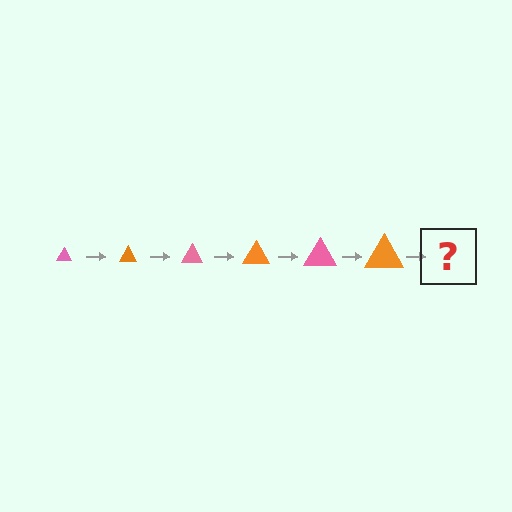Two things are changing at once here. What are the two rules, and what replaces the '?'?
The two rules are that the triangle grows larger each step and the color cycles through pink and orange. The '?' should be a pink triangle, larger than the previous one.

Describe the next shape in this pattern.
It should be a pink triangle, larger than the previous one.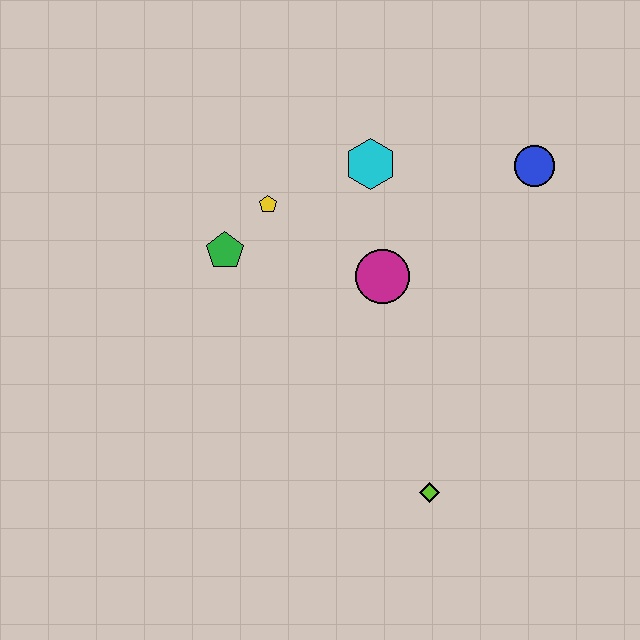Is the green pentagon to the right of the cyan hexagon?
No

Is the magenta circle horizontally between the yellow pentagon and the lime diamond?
Yes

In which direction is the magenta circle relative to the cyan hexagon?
The magenta circle is below the cyan hexagon.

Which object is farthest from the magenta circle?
The lime diamond is farthest from the magenta circle.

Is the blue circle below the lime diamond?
No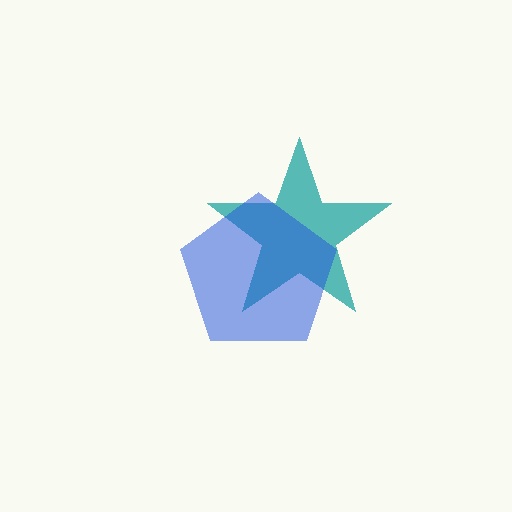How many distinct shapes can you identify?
There are 2 distinct shapes: a teal star, a blue pentagon.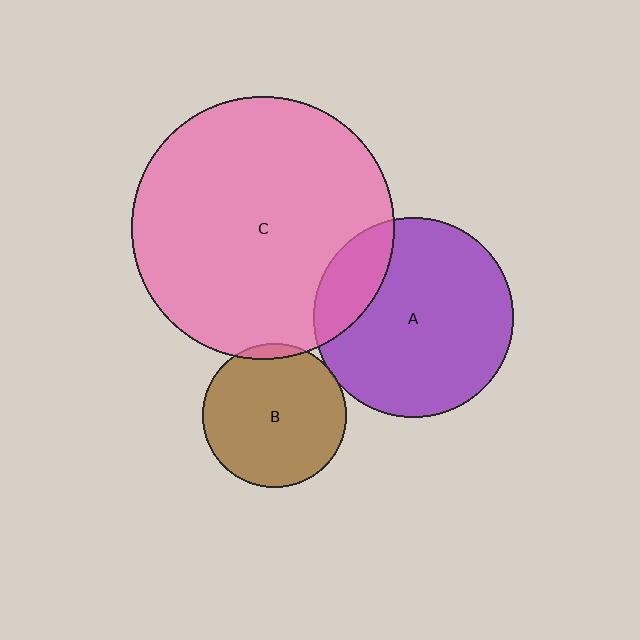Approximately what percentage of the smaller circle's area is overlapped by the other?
Approximately 20%.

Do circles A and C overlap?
Yes.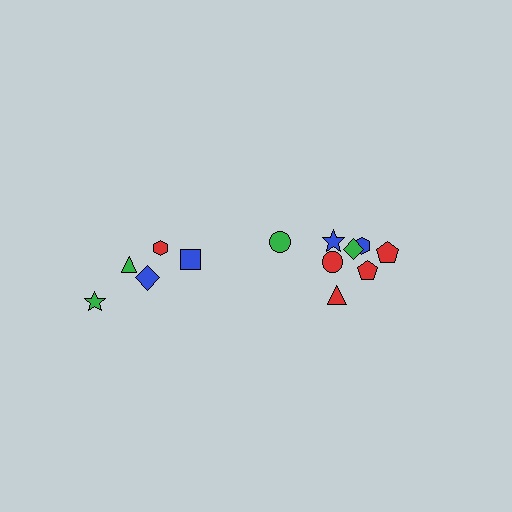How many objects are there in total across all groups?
There are 13 objects.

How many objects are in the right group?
There are 8 objects.